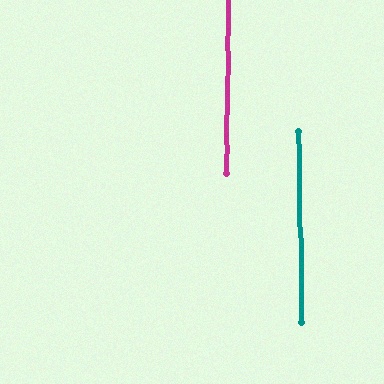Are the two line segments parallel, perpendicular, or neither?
Parallel — their directions differ by only 1.8°.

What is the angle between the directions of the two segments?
Approximately 2 degrees.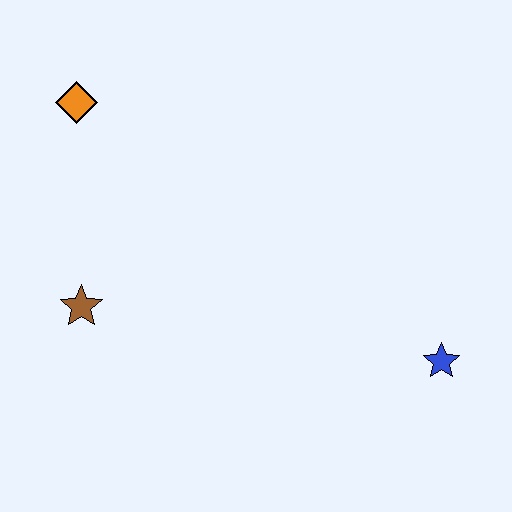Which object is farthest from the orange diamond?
The blue star is farthest from the orange diamond.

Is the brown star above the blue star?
Yes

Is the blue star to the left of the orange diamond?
No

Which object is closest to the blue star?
The brown star is closest to the blue star.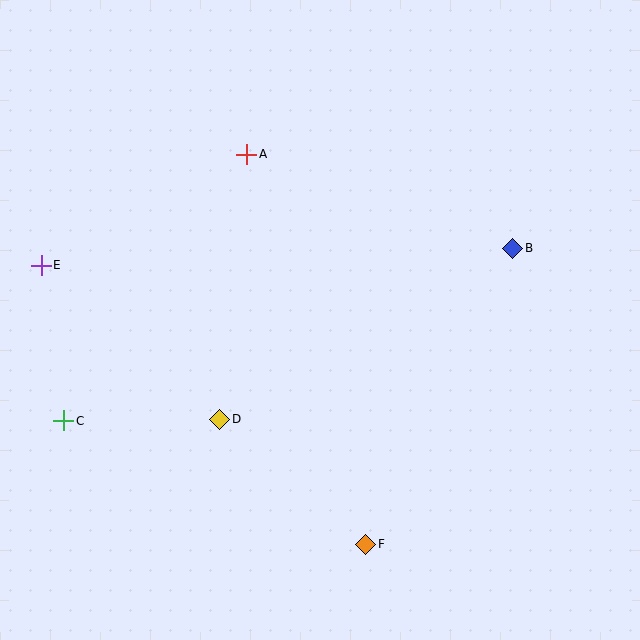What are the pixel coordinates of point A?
Point A is at (247, 154).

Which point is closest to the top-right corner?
Point B is closest to the top-right corner.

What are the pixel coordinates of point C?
Point C is at (64, 421).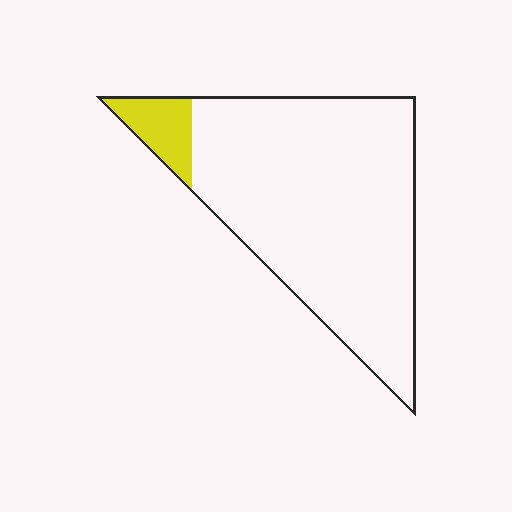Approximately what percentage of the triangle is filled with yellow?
Approximately 10%.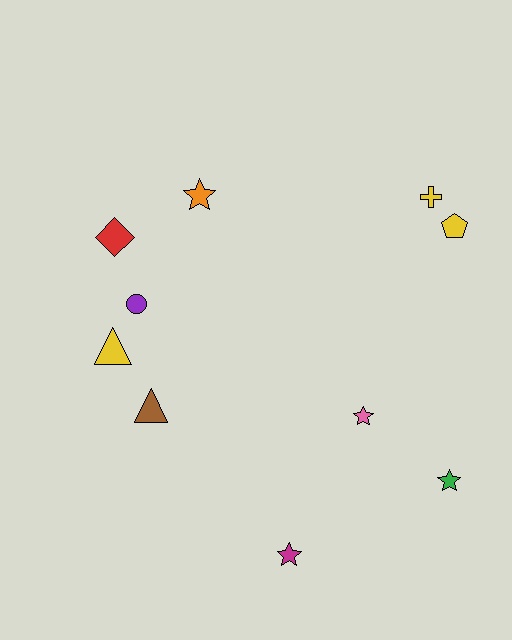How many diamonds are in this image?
There is 1 diamond.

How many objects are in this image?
There are 10 objects.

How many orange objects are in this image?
There is 1 orange object.